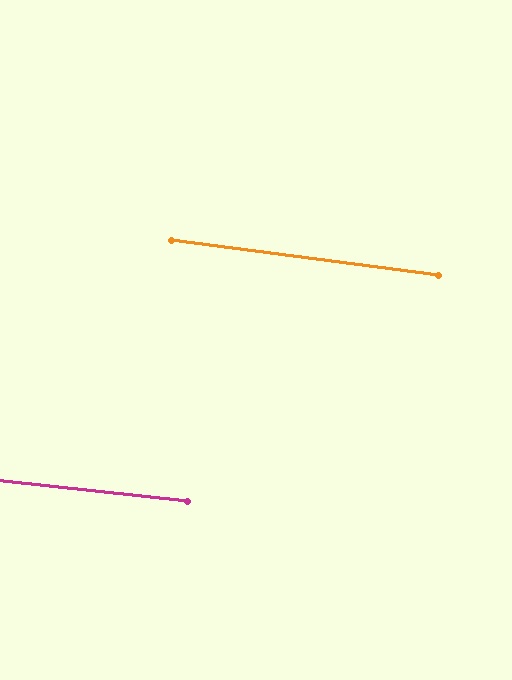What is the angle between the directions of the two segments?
Approximately 1 degree.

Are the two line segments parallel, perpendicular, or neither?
Parallel — their directions differ by only 1.3°.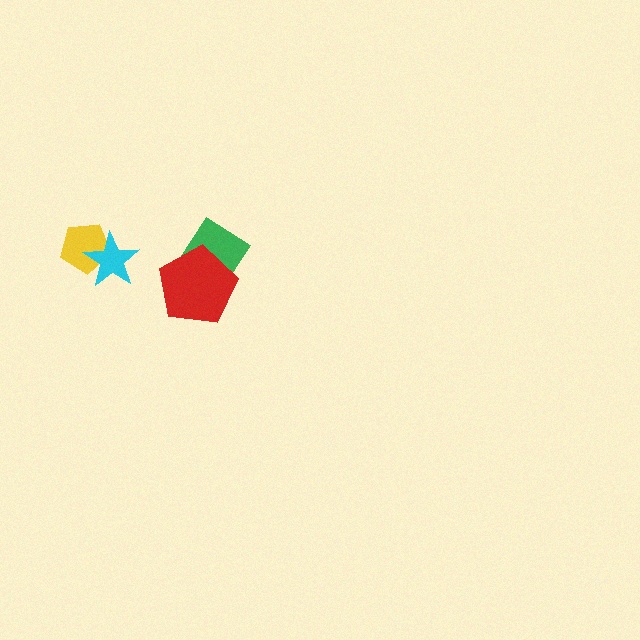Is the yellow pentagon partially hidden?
Yes, it is partially covered by another shape.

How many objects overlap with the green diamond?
1 object overlaps with the green diamond.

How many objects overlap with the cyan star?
1 object overlaps with the cyan star.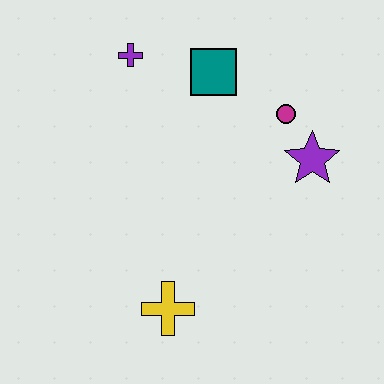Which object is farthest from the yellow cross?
The purple cross is farthest from the yellow cross.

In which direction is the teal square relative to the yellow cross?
The teal square is above the yellow cross.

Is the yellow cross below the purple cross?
Yes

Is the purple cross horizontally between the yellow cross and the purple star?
No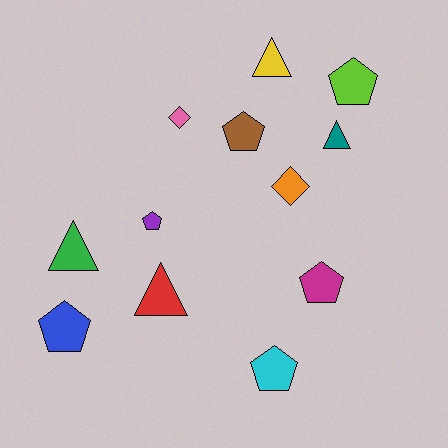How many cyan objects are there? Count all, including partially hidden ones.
There is 1 cyan object.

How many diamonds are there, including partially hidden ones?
There are 2 diamonds.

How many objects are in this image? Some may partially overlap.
There are 12 objects.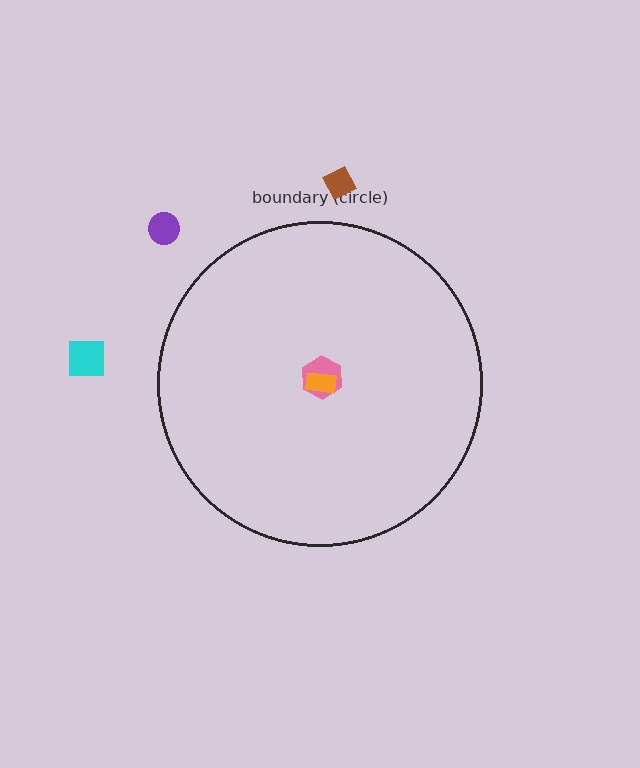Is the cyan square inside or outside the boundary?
Outside.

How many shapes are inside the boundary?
2 inside, 3 outside.